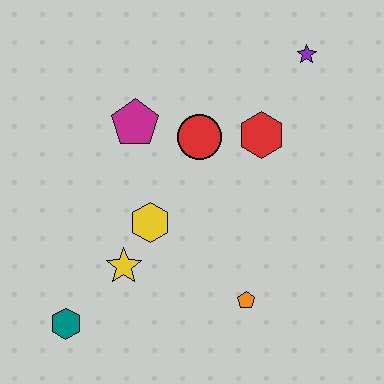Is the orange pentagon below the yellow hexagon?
Yes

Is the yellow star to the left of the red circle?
Yes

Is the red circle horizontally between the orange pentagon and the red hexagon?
No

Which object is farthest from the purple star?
The teal hexagon is farthest from the purple star.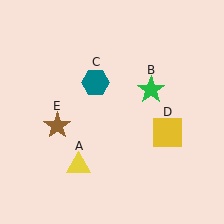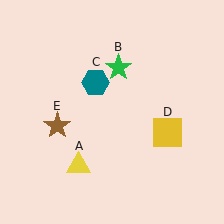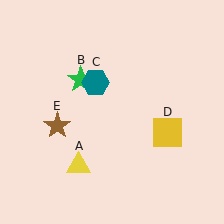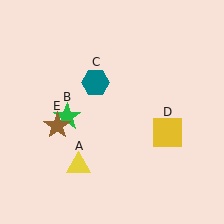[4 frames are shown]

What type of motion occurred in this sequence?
The green star (object B) rotated counterclockwise around the center of the scene.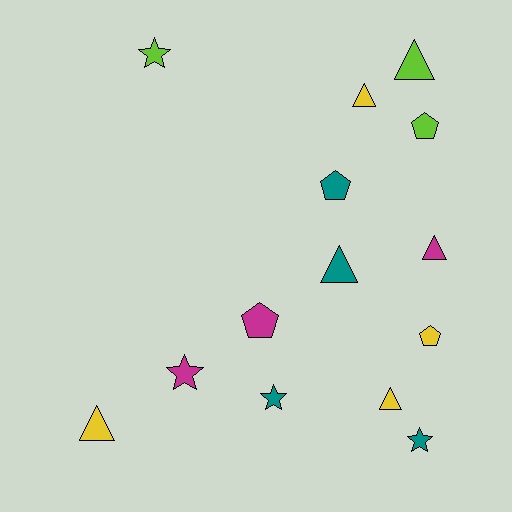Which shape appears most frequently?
Triangle, with 6 objects.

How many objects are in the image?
There are 14 objects.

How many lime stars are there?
There is 1 lime star.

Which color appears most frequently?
Teal, with 4 objects.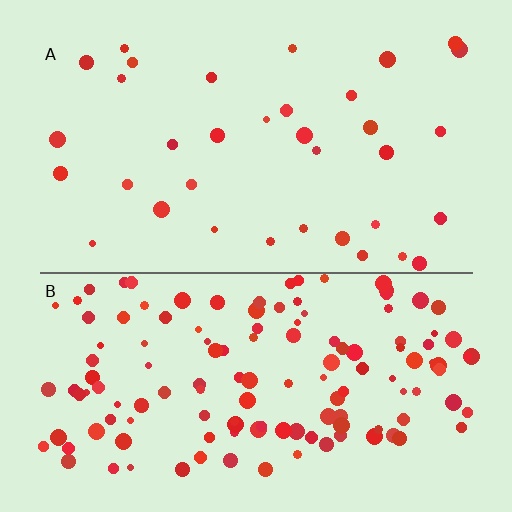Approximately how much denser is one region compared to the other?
Approximately 3.9× — region B over region A.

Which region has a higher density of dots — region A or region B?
B (the bottom).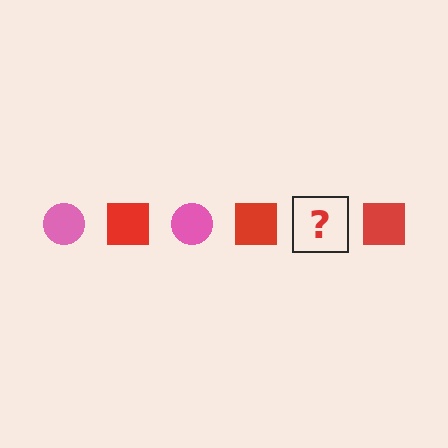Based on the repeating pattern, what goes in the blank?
The blank should be a pink circle.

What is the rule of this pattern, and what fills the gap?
The rule is that the pattern alternates between pink circle and red square. The gap should be filled with a pink circle.